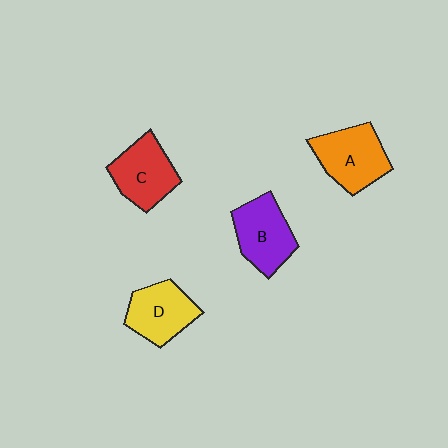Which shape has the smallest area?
Shape D (yellow).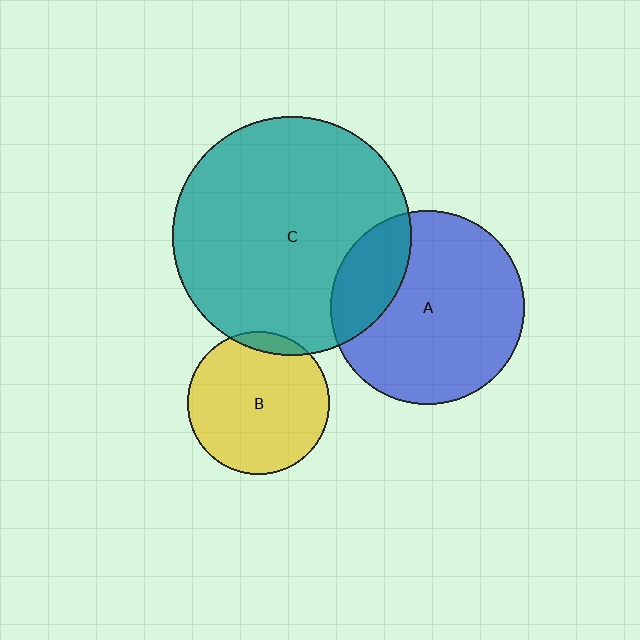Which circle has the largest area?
Circle C (teal).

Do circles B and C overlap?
Yes.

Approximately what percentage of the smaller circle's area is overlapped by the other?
Approximately 5%.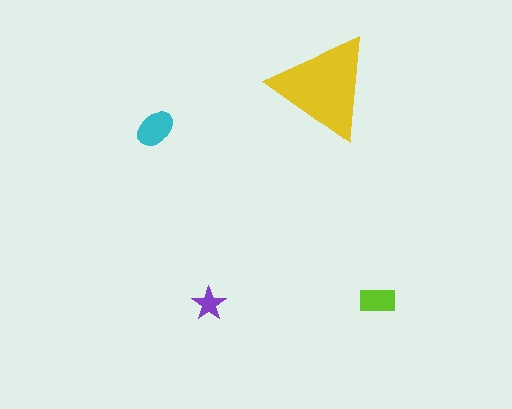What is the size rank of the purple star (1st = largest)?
4th.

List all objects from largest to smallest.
The yellow triangle, the cyan ellipse, the lime rectangle, the purple star.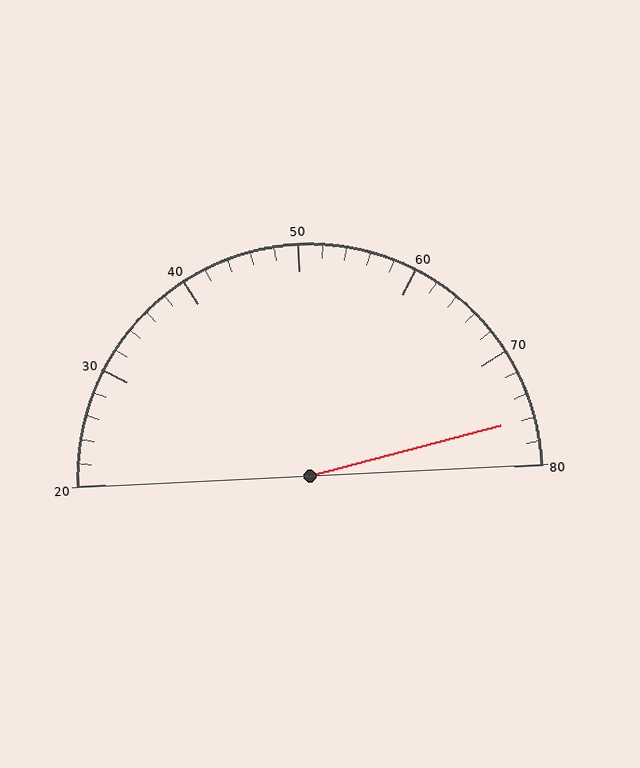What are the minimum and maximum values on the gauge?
The gauge ranges from 20 to 80.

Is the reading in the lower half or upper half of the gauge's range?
The reading is in the upper half of the range (20 to 80).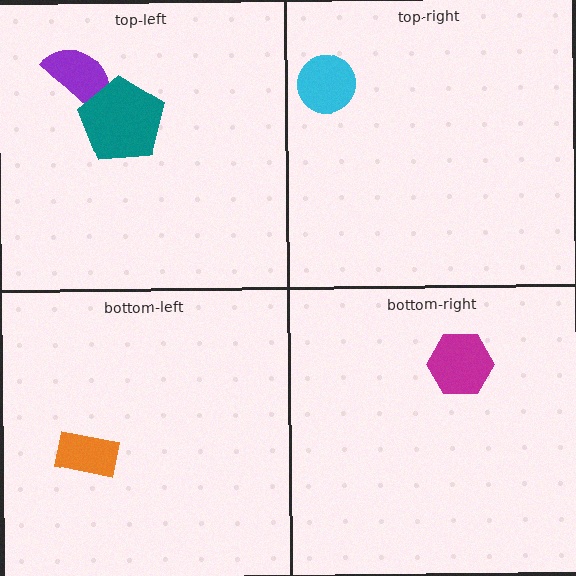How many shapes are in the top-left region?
2.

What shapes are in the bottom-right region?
The magenta hexagon.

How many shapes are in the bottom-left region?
1.